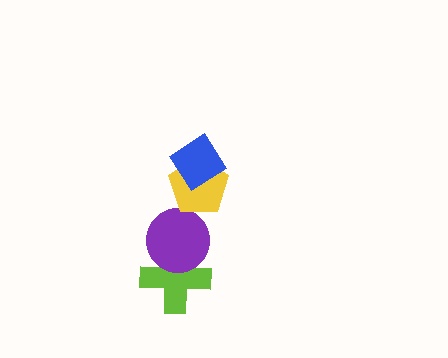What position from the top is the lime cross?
The lime cross is 4th from the top.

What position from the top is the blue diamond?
The blue diamond is 1st from the top.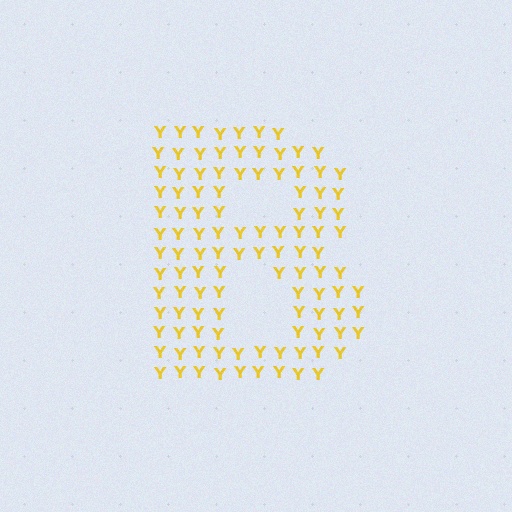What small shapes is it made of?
It is made of small letter Y's.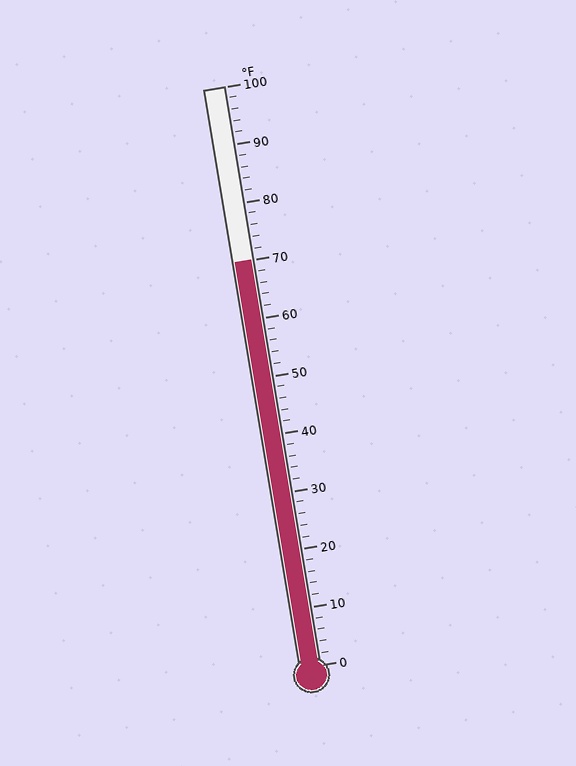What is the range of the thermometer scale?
The thermometer scale ranges from 0°F to 100°F.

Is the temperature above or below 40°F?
The temperature is above 40°F.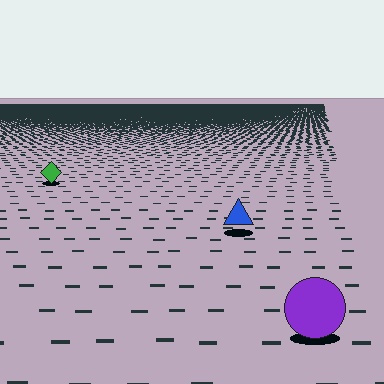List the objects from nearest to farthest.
From nearest to farthest: the purple circle, the blue triangle, the green diamond.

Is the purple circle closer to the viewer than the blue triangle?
Yes. The purple circle is closer — you can tell from the texture gradient: the ground texture is coarser near it.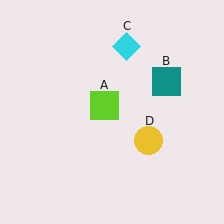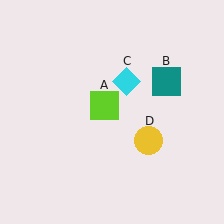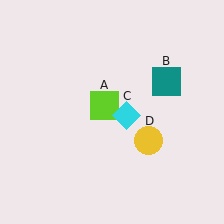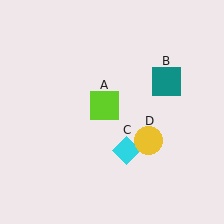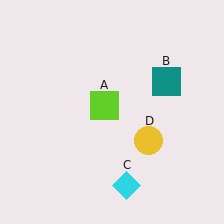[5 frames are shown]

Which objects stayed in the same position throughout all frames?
Lime square (object A) and teal square (object B) and yellow circle (object D) remained stationary.